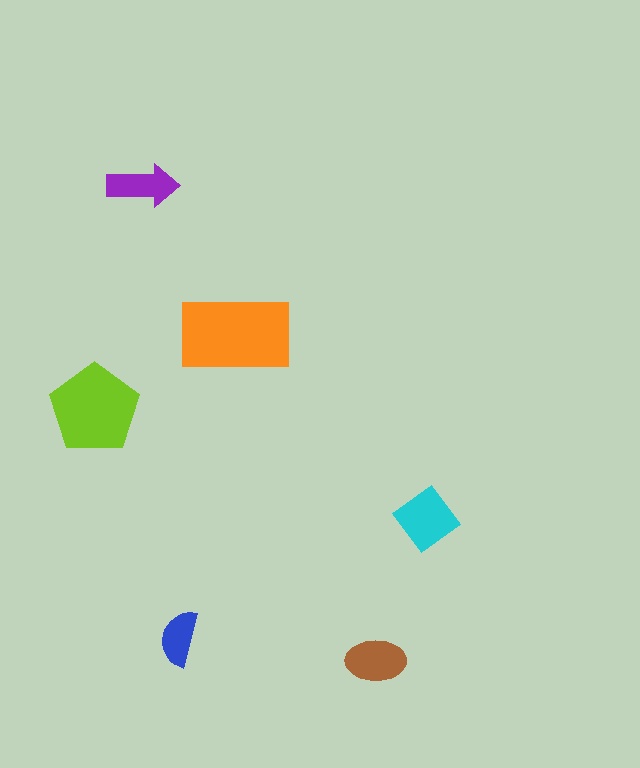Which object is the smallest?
The blue semicircle.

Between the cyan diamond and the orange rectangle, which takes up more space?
The orange rectangle.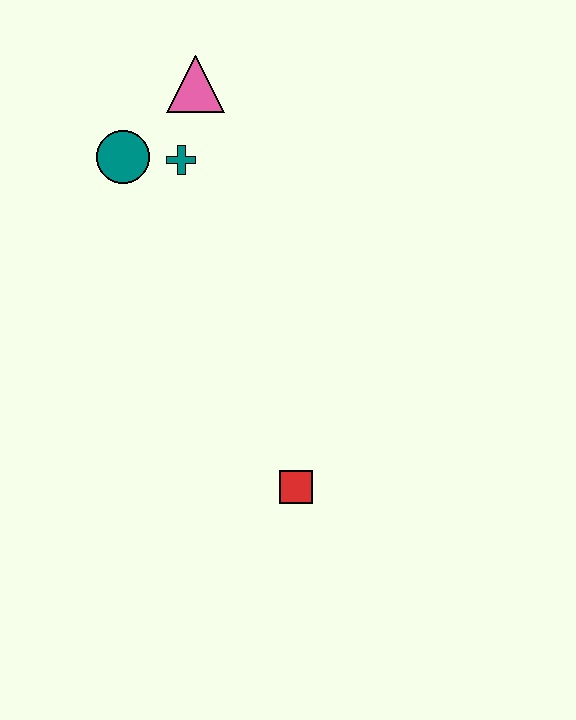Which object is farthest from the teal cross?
The red square is farthest from the teal cross.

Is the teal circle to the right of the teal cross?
No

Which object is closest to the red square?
The teal cross is closest to the red square.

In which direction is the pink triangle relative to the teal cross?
The pink triangle is above the teal cross.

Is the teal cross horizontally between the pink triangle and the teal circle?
Yes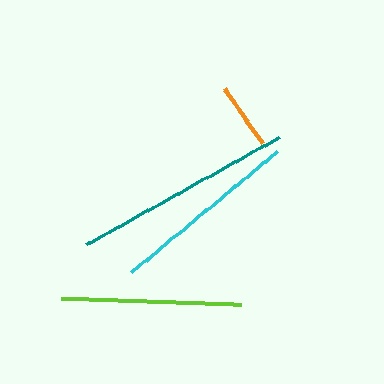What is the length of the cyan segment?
The cyan segment is approximately 190 pixels long.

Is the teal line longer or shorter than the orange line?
The teal line is longer than the orange line.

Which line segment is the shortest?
The orange line is the shortest at approximately 66 pixels.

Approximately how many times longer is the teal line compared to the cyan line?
The teal line is approximately 1.2 times the length of the cyan line.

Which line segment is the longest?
The teal line is the longest at approximately 221 pixels.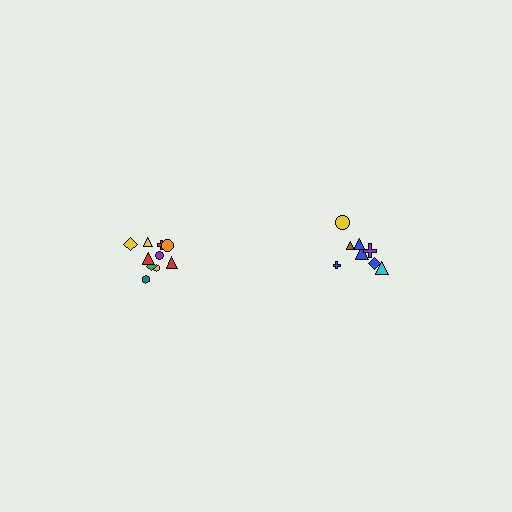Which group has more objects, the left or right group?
The left group.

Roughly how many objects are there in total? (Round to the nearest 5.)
Roughly 20 objects in total.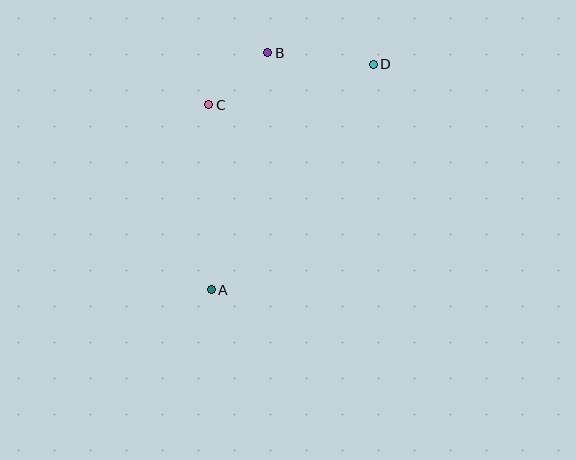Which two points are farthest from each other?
Points A and D are farthest from each other.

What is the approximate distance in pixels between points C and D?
The distance between C and D is approximately 169 pixels.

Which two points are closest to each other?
Points B and C are closest to each other.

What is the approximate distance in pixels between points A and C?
The distance between A and C is approximately 185 pixels.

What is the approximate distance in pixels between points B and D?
The distance between B and D is approximately 106 pixels.